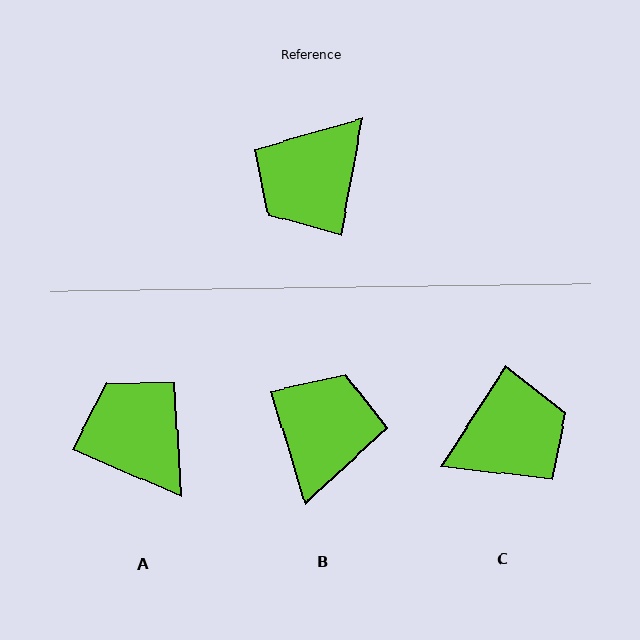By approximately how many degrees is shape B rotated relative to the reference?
Approximately 153 degrees clockwise.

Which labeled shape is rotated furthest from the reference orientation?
C, about 157 degrees away.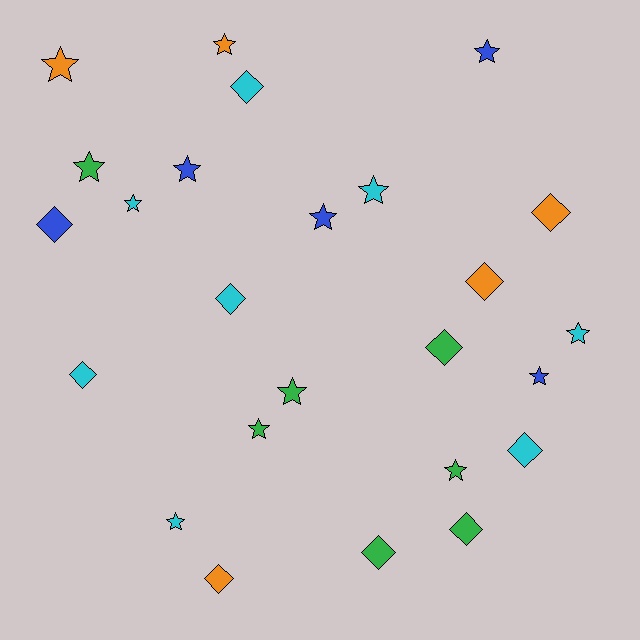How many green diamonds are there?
There are 3 green diamonds.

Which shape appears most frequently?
Star, with 14 objects.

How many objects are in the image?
There are 25 objects.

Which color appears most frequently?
Cyan, with 8 objects.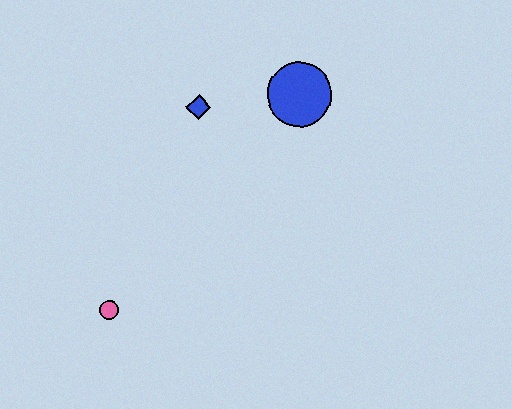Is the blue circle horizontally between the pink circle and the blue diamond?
No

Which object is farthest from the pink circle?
The blue circle is farthest from the pink circle.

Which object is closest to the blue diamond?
The blue circle is closest to the blue diamond.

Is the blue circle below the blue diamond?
No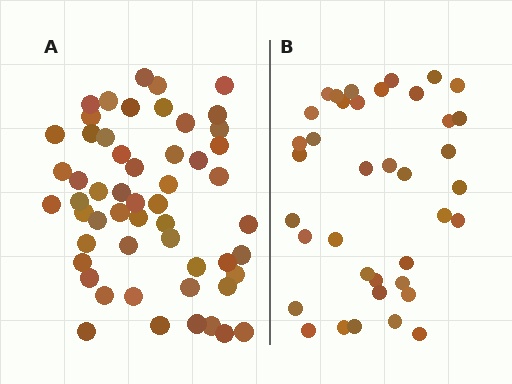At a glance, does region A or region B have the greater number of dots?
Region A (the left region) has more dots.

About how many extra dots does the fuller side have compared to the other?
Region A has approximately 15 more dots than region B.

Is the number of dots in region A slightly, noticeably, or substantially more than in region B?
Region A has noticeably more, but not dramatically so. The ratio is roughly 1.4 to 1.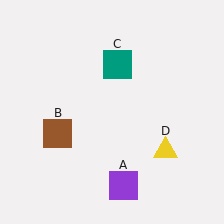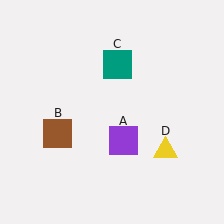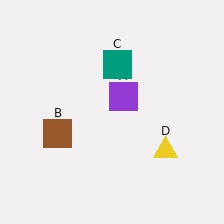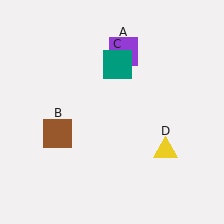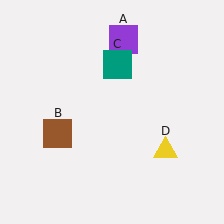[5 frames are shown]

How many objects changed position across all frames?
1 object changed position: purple square (object A).